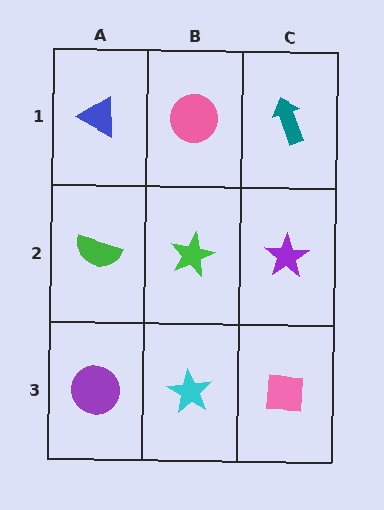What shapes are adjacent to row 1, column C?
A purple star (row 2, column C), a pink circle (row 1, column B).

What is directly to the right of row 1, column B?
A teal arrow.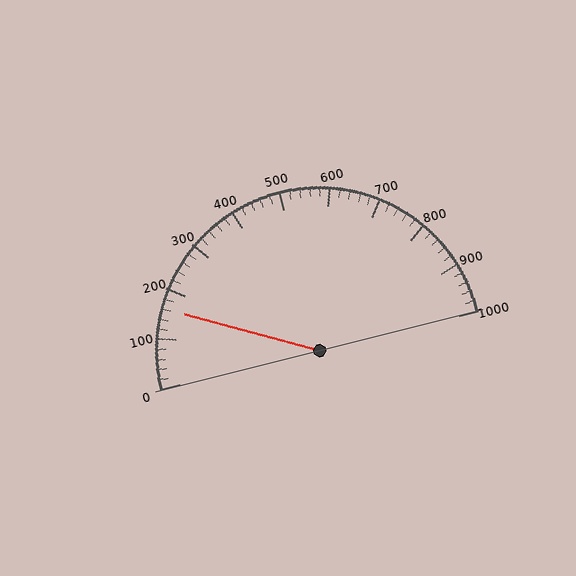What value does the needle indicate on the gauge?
The needle indicates approximately 160.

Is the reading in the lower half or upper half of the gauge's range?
The reading is in the lower half of the range (0 to 1000).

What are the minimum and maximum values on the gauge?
The gauge ranges from 0 to 1000.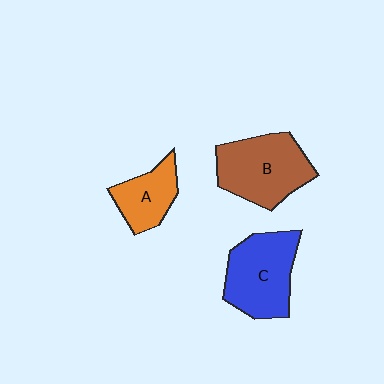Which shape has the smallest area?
Shape A (orange).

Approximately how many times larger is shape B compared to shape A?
Approximately 1.7 times.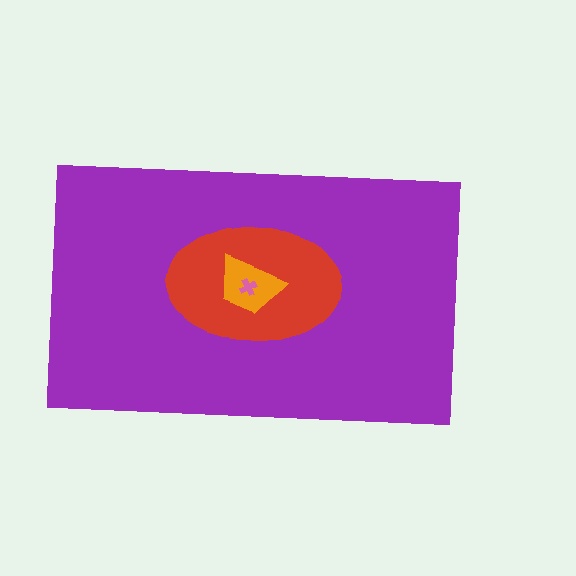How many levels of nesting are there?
4.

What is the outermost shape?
The purple rectangle.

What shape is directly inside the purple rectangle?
The red ellipse.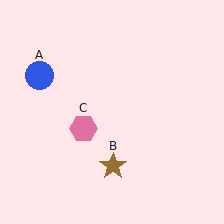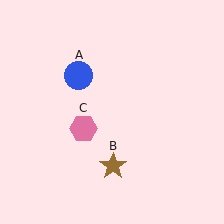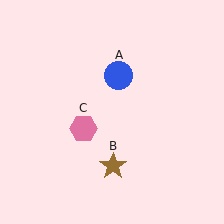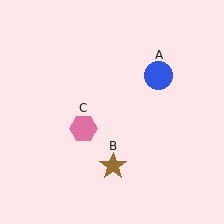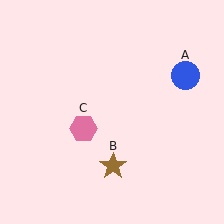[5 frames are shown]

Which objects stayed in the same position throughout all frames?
Brown star (object B) and pink hexagon (object C) remained stationary.